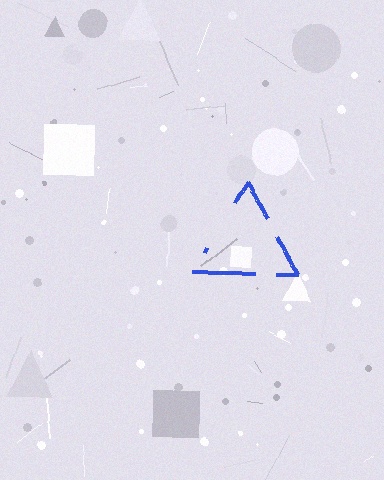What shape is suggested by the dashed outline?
The dashed outline suggests a triangle.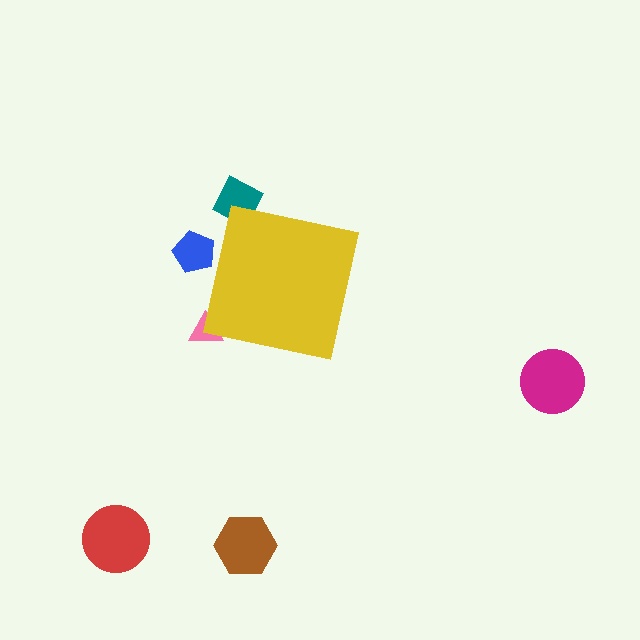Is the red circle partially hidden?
No, the red circle is fully visible.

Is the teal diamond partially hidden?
Yes, the teal diamond is partially hidden behind the yellow square.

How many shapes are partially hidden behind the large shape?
3 shapes are partially hidden.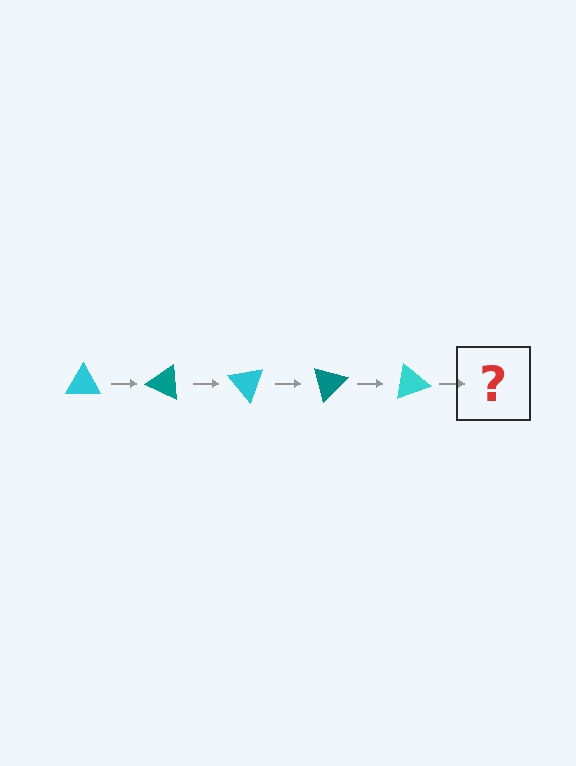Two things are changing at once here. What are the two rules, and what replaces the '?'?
The two rules are that it rotates 25 degrees each step and the color cycles through cyan and teal. The '?' should be a teal triangle, rotated 125 degrees from the start.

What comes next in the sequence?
The next element should be a teal triangle, rotated 125 degrees from the start.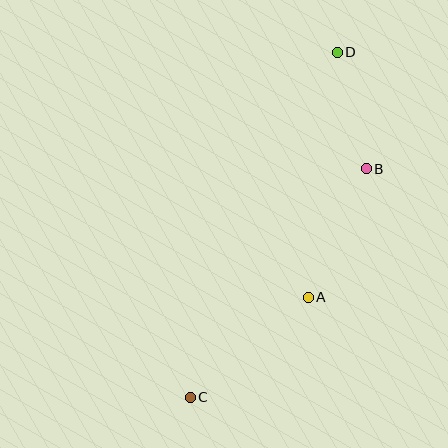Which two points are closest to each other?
Points B and D are closest to each other.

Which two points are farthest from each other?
Points C and D are farthest from each other.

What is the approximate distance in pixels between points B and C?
The distance between B and C is approximately 288 pixels.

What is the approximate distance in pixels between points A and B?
The distance between A and B is approximately 141 pixels.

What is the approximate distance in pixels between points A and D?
The distance between A and D is approximately 247 pixels.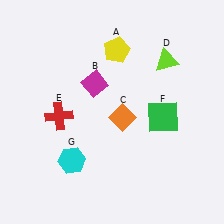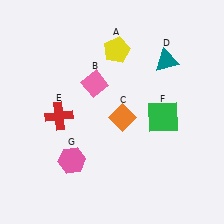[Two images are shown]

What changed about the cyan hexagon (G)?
In Image 1, G is cyan. In Image 2, it changed to pink.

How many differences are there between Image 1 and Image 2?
There are 3 differences between the two images.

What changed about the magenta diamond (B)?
In Image 1, B is magenta. In Image 2, it changed to pink.